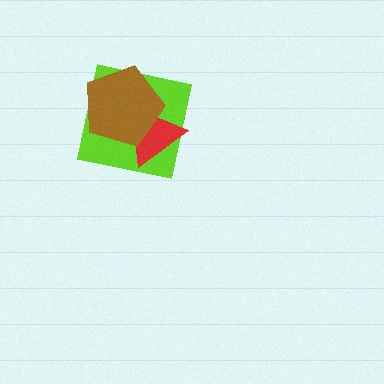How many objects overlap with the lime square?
2 objects overlap with the lime square.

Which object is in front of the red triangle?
The brown pentagon is in front of the red triangle.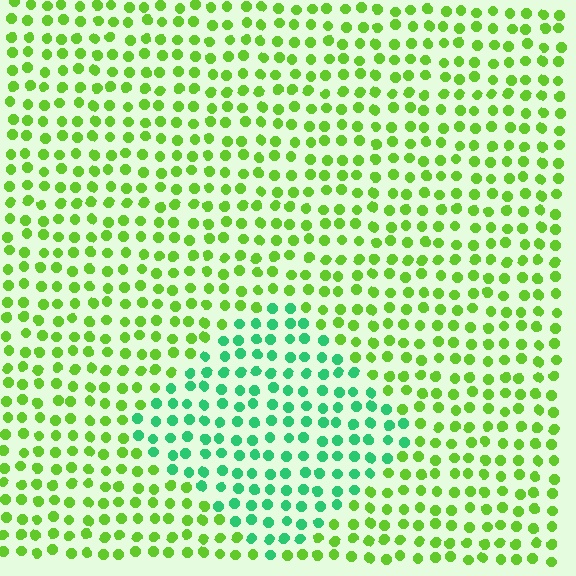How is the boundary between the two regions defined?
The boundary is defined purely by a slight shift in hue (about 48 degrees). Spacing, size, and orientation are identical on both sides.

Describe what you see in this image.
The image is filled with small lime elements in a uniform arrangement. A diamond-shaped region is visible where the elements are tinted to a slightly different hue, forming a subtle color boundary.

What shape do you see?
I see a diamond.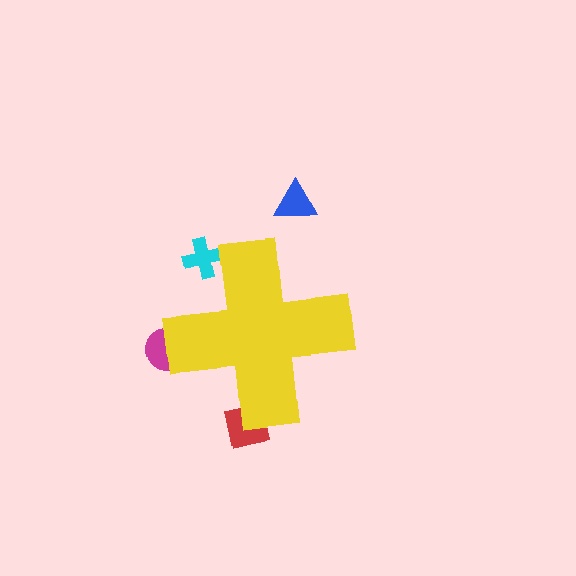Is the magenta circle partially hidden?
Yes, the magenta circle is partially hidden behind the yellow cross.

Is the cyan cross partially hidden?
Yes, the cyan cross is partially hidden behind the yellow cross.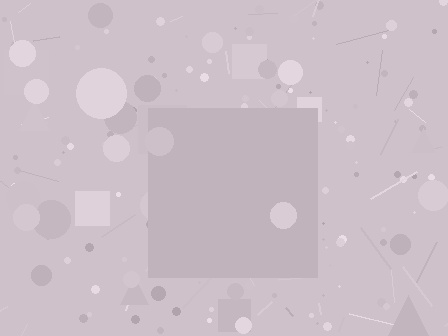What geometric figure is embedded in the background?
A square is embedded in the background.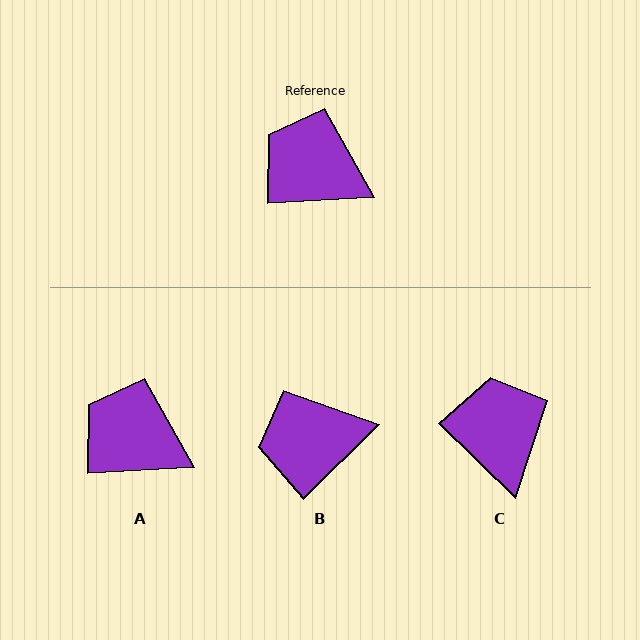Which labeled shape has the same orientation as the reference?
A.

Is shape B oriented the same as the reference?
No, it is off by about 42 degrees.